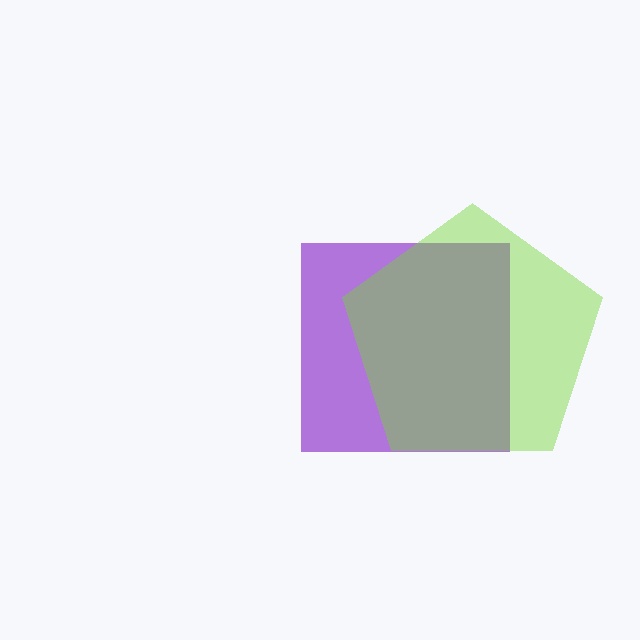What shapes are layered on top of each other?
The layered shapes are: a purple square, a lime pentagon.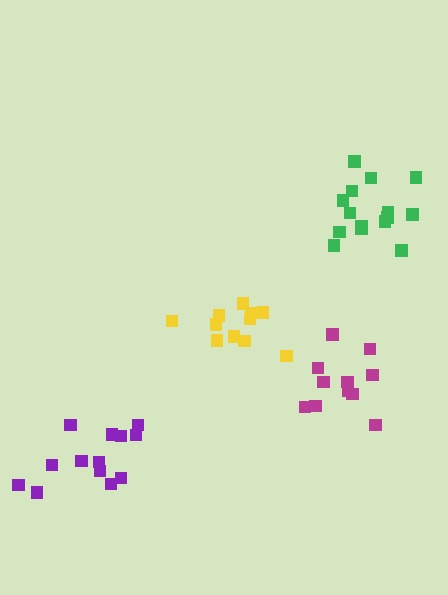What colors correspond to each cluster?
The clusters are colored: magenta, purple, yellow, green.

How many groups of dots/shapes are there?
There are 4 groups.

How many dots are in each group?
Group 1: 11 dots, Group 2: 13 dots, Group 3: 11 dots, Group 4: 15 dots (50 total).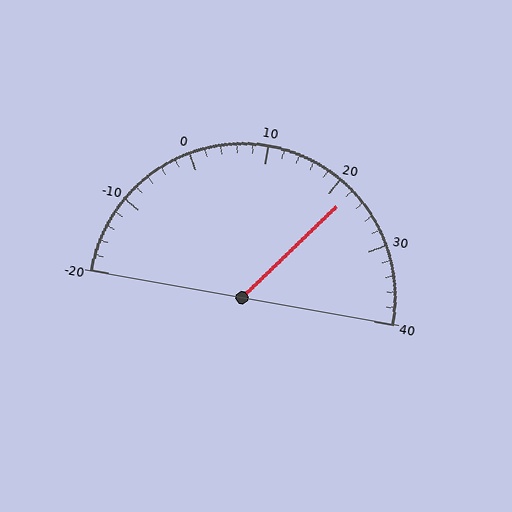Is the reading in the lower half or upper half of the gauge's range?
The reading is in the upper half of the range (-20 to 40).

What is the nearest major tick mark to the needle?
The nearest major tick mark is 20.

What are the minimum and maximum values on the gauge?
The gauge ranges from -20 to 40.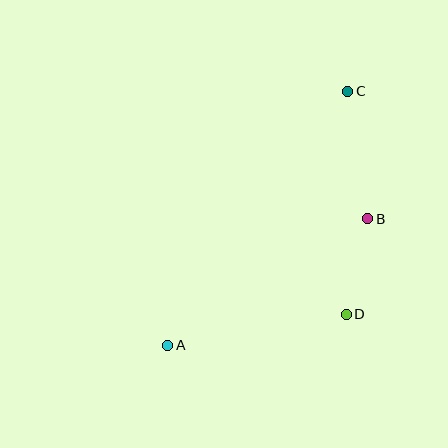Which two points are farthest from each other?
Points A and C are farthest from each other.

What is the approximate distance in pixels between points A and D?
The distance between A and D is approximately 181 pixels.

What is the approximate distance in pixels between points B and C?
The distance between B and C is approximately 129 pixels.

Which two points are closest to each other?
Points B and D are closest to each other.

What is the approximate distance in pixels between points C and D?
The distance between C and D is approximately 223 pixels.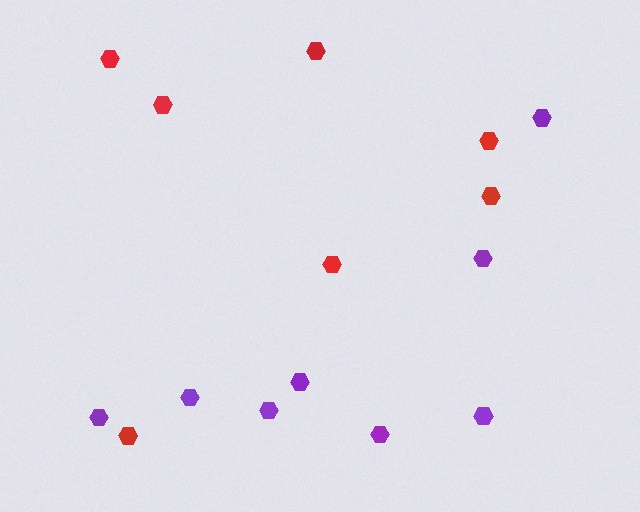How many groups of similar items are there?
There are 2 groups: one group of purple hexagons (8) and one group of red hexagons (7).